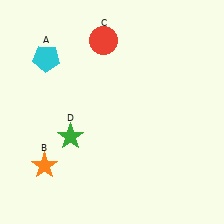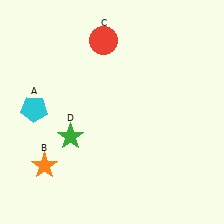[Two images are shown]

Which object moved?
The cyan pentagon (A) moved down.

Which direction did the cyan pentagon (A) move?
The cyan pentagon (A) moved down.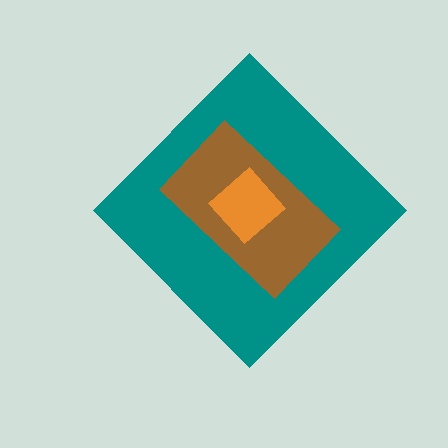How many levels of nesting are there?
3.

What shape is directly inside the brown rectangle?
The orange diamond.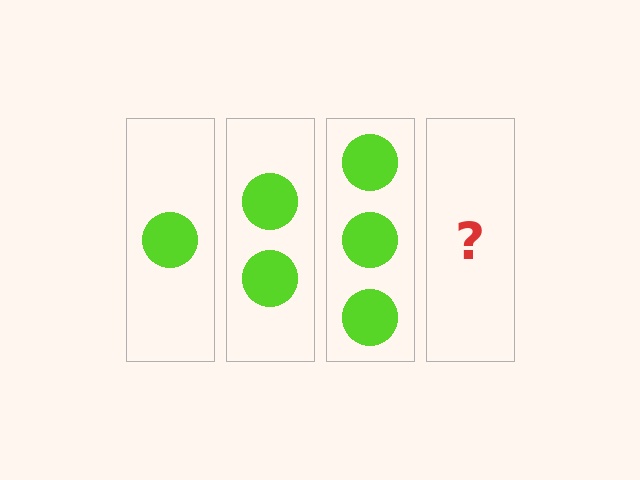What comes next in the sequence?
The next element should be 4 circles.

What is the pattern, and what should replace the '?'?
The pattern is that each step adds one more circle. The '?' should be 4 circles.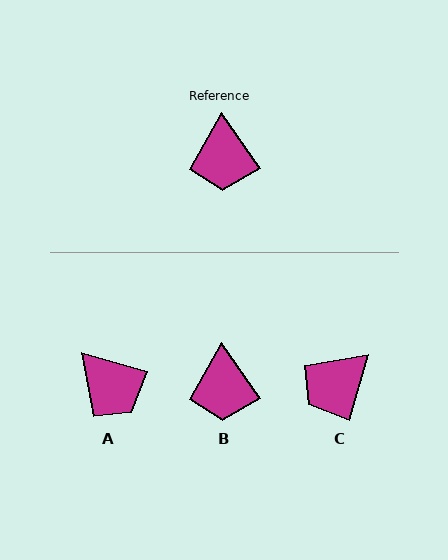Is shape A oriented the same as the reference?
No, it is off by about 39 degrees.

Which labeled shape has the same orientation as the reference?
B.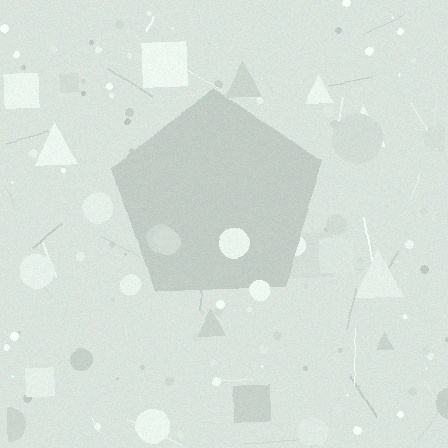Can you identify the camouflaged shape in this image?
The camouflaged shape is a pentagon.